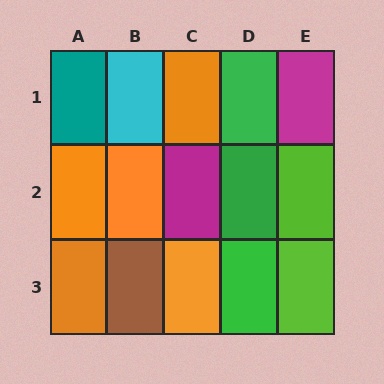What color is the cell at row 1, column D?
Green.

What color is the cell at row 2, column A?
Orange.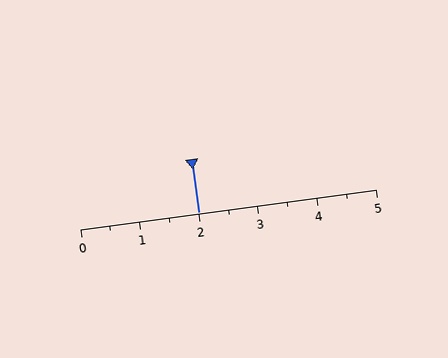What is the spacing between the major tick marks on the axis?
The major ticks are spaced 1 apart.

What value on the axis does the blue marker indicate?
The marker indicates approximately 2.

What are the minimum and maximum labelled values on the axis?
The axis runs from 0 to 5.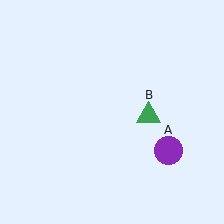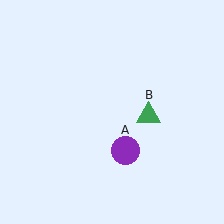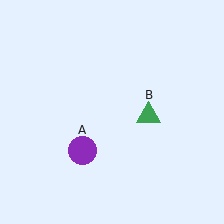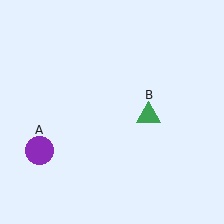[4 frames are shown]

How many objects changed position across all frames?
1 object changed position: purple circle (object A).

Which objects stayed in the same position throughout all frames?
Green triangle (object B) remained stationary.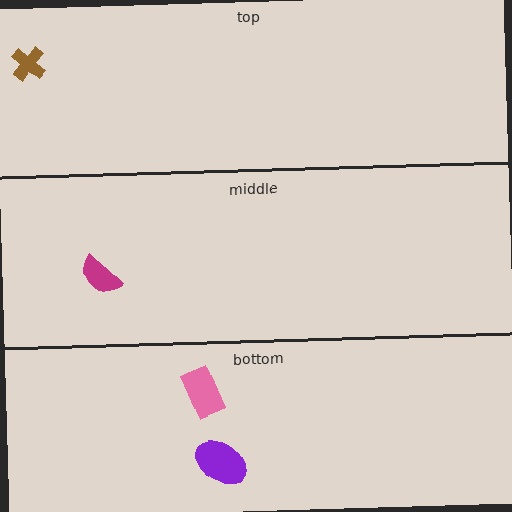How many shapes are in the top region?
1.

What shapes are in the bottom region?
The purple ellipse, the pink rectangle.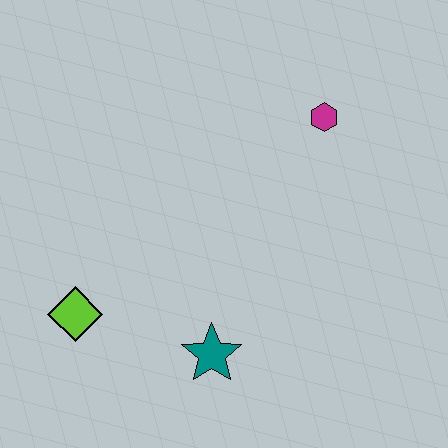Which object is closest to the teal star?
The lime diamond is closest to the teal star.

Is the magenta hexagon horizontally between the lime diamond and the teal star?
No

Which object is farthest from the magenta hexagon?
The lime diamond is farthest from the magenta hexagon.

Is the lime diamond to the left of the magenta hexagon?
Yes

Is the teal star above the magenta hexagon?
No